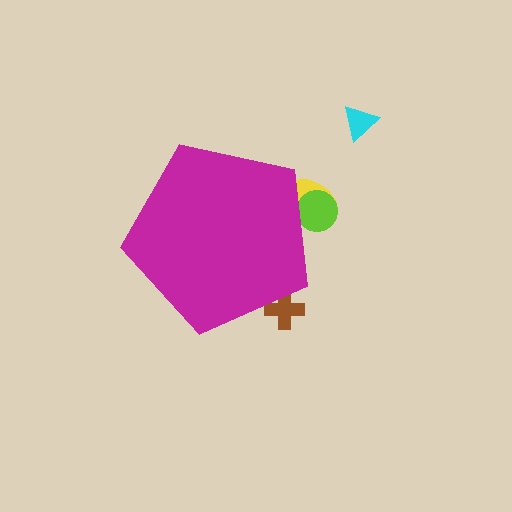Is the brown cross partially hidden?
Yes, the brown cross is partially hidden behind the magenta pentagon.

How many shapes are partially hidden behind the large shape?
3 shapes are partially hidden.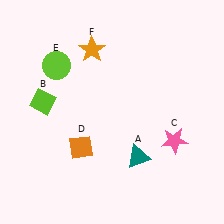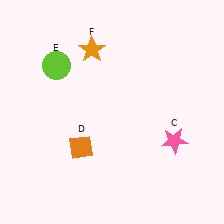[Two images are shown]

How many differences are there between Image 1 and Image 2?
There are 2 differences between the two images.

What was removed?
The teal triangle (A), the lime diamond (B) were removed in Image 2.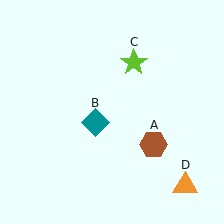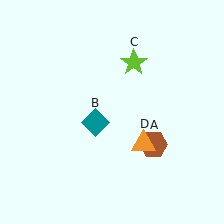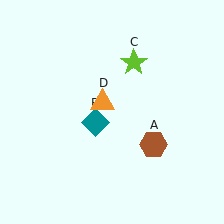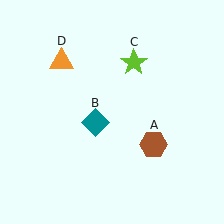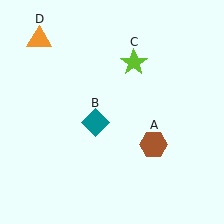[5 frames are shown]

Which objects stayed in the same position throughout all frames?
Brown hexagon (object A) and teal diamond (object B) and lime star (object C) remained stationary.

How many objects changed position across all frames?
1 object changed position: orange triangle (object D).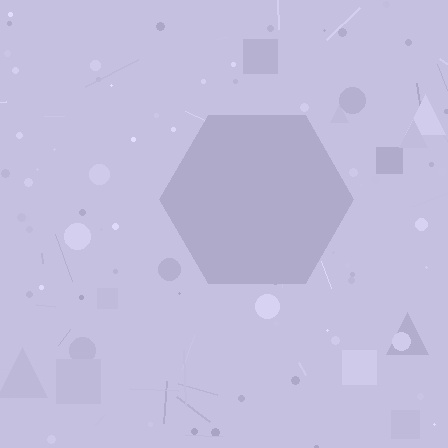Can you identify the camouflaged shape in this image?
The camouflaged shape is a hexagon.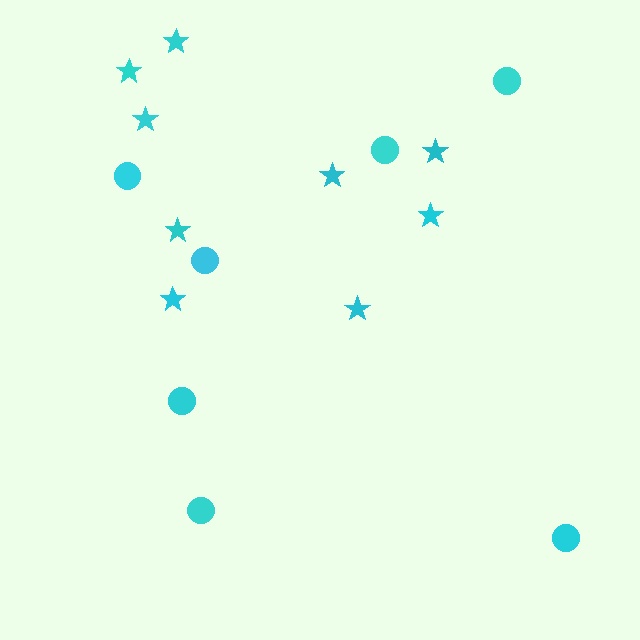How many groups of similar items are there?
There are 2 groups: one group of stars (9) and one group of circles (7).